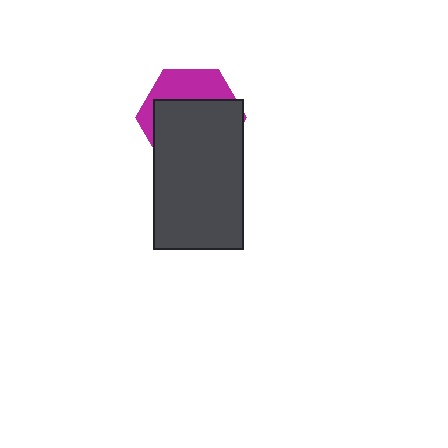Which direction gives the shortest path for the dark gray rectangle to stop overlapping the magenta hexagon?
Moving down gives the shortest separation.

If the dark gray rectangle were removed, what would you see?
You would see the complete magenta hexagon.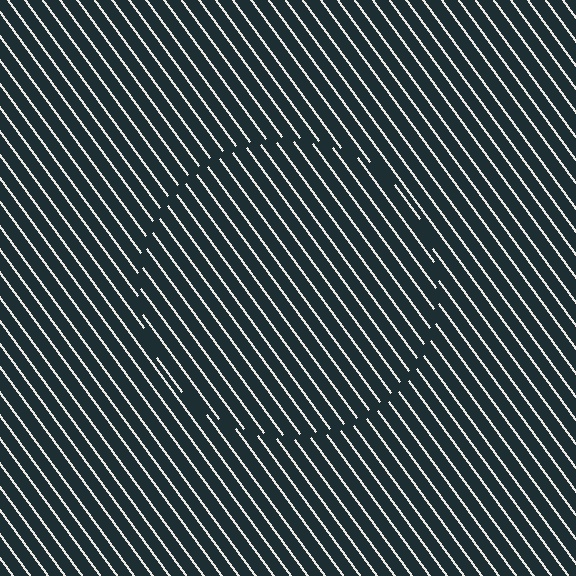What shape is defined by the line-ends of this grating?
An illusory circle. The interior of the shape contains the same grating, shifted by half a period — the contour is defined by the phase discontinuity where line-ends from the inner and outer gratings abut.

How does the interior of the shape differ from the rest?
The interior of the shape contains the same grating, shifted by half a period — the contour is defined by the phase discontinuity where line-ends from the inner and outer gratings abut.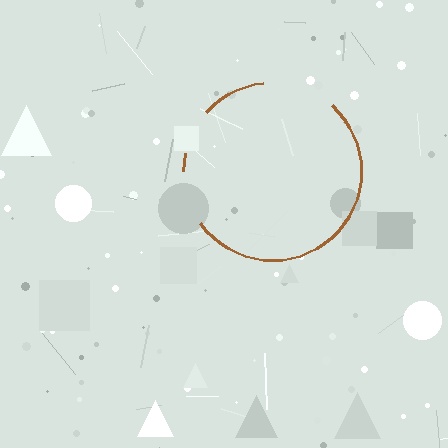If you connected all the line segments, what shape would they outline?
They would outline a circle.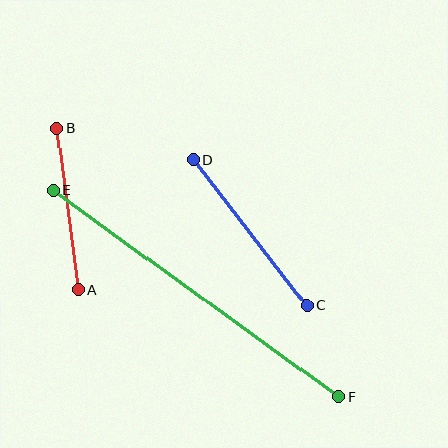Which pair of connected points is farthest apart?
Points E and F are farthest apart.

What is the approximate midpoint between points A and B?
The midpoint is at approximately (68, 209) pixels.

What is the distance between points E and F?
The distance is approximately 353 pixels.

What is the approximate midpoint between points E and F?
The midpoint is at approximately (196, 294) pixels.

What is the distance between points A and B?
The distance is approximately 163 pixels.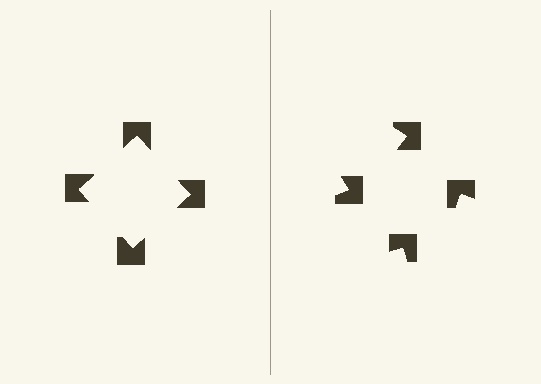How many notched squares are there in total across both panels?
8 — 4 on each side.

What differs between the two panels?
The notched squares are positioned identically on both sides; only the wedge orientations differ. On the left they align to a square; on the right they are misaligned.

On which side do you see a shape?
An illusory square appears on the left side. On the right side the wedge cuts are rotated, so no coherent shape forms.